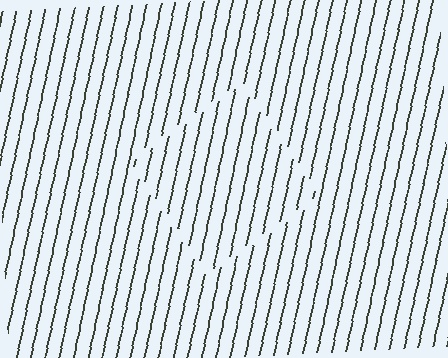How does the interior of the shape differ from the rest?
The interior of the shape contains the same grating, shifted by half a period — the contour is defined by the phase discontinuity where line-ends from the inner and outer gratings abut.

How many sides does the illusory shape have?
4 sides — the line-ends trace a square.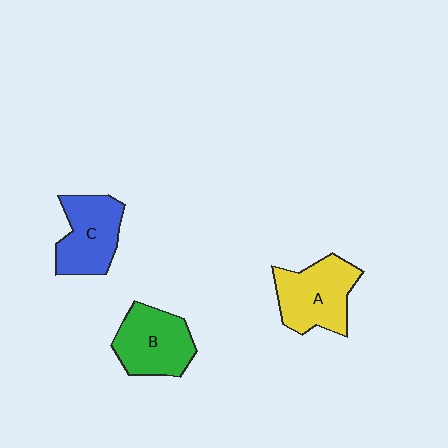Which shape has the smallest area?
Shape C (blue).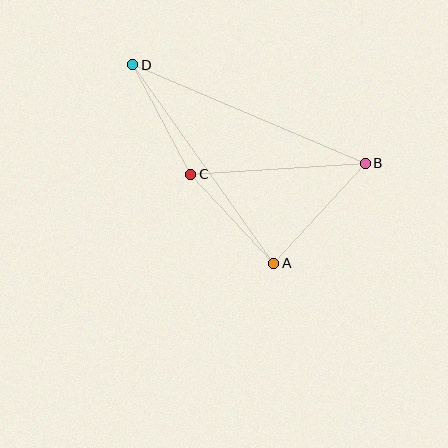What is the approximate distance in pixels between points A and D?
The distance between A and D is approximately 244 pixels.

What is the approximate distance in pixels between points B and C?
The distance between B and C is approximately 175 pixels.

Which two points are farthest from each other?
Points B and D are farthest from each other.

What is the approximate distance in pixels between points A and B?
The distance between A and B is approximately 135 pixels.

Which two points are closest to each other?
Points A and C are closest to each other.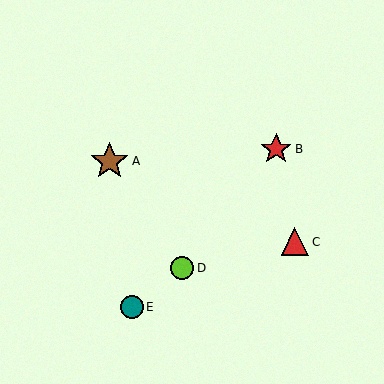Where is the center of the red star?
The center of the red star is at (276, 149).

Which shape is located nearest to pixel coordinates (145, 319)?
The teal circle (labeled E) at (132, 307) is nearest to that location.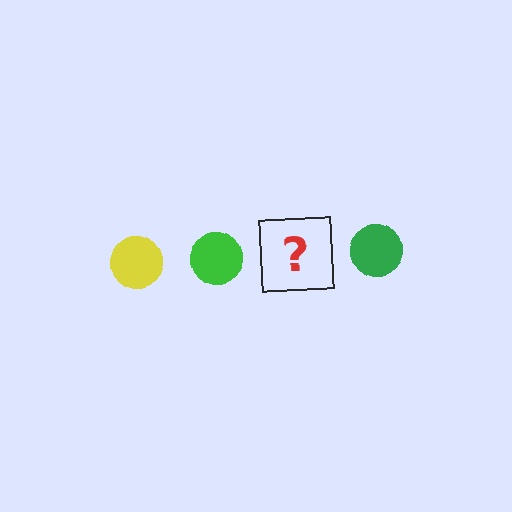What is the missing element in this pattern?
The missing element is a yellow circle.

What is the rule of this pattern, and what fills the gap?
The rule is that the pattern cycles through yellow, green circles. The gap should be filled with a yellow circle.